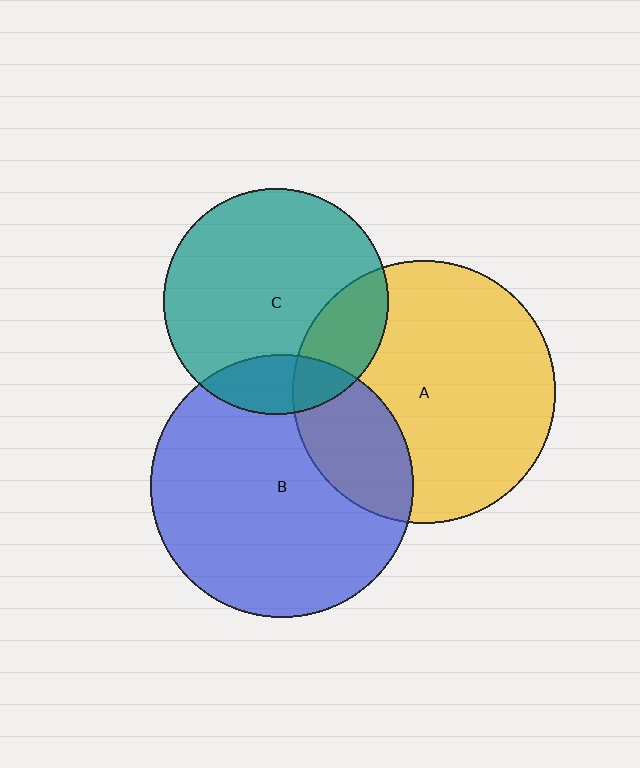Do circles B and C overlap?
Yes.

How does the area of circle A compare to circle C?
Approximately 1.4 times.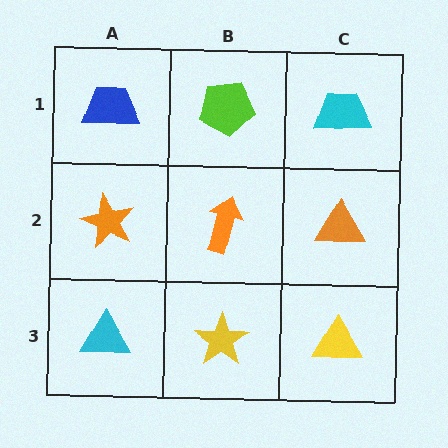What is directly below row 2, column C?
A yellow triangle.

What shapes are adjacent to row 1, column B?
An orange arrow (row 2, column B), a blue trapezoid (row 1, column A), a cyan trapezoid (row 1, column C).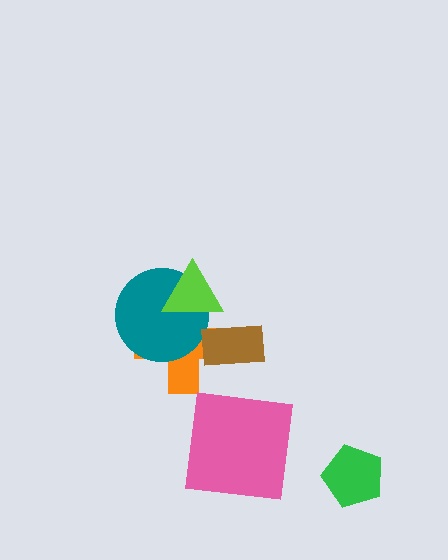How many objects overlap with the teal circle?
2 objects overlap with the teal circle.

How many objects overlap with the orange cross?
3 objects overlap with the orange cross.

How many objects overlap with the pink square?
0 objects overlap with the pink square.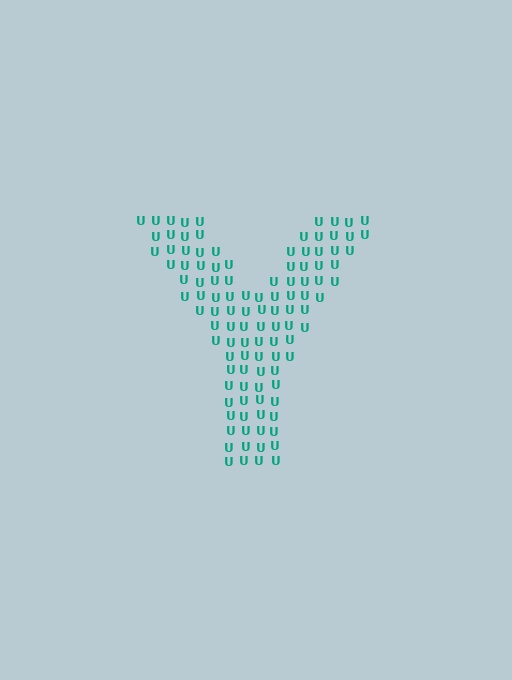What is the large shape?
The large shape is the letter Y.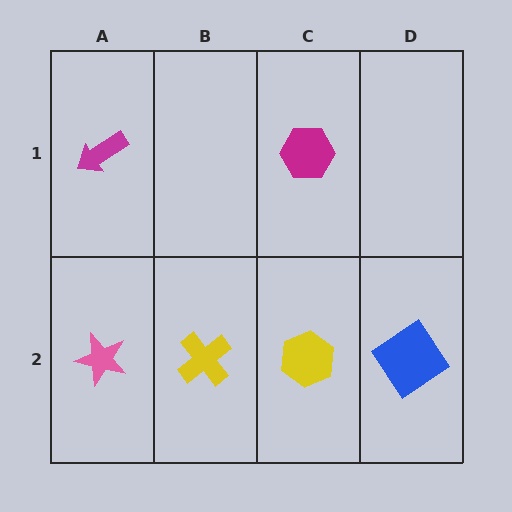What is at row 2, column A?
A pink star.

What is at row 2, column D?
A blue diamond.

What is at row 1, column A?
A magenta arrow.